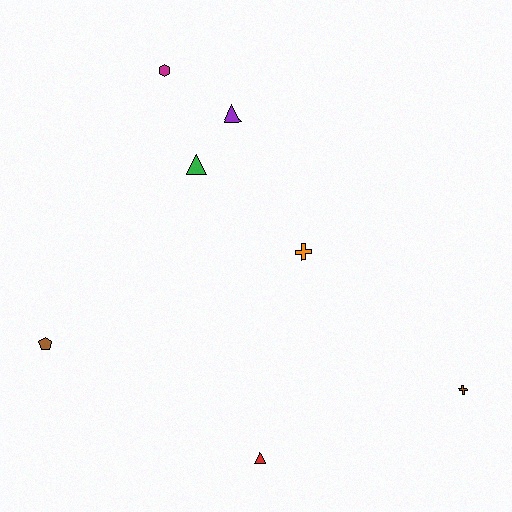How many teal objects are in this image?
There are no teal objects.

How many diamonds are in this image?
There are no diamonds.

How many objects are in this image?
There are 7 objects.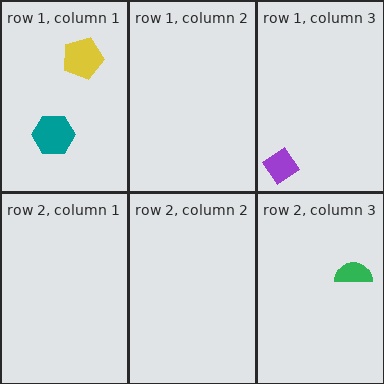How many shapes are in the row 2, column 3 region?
1.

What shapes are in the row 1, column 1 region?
The yellow pentagon, the teal hexagon.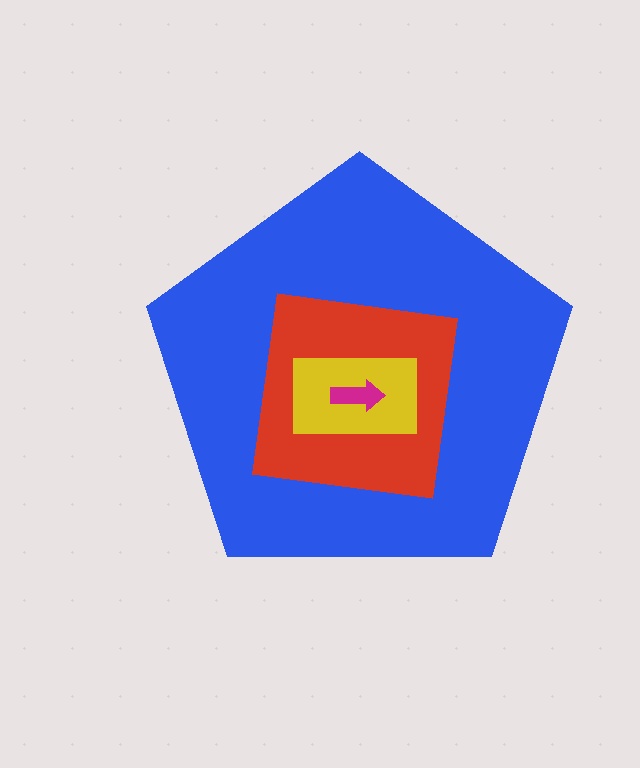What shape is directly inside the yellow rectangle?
The magenta arrow.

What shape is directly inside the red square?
The yellow rectangle.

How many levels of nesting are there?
4.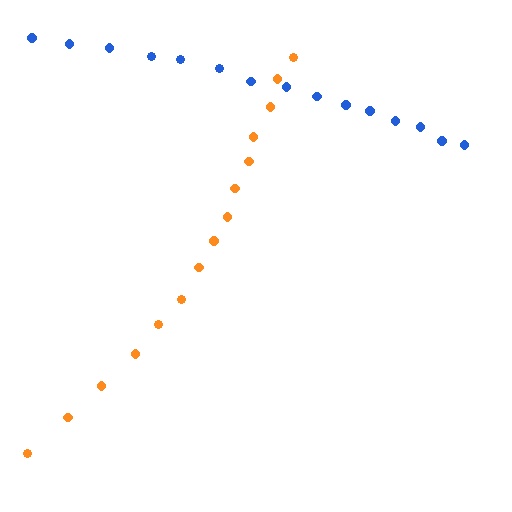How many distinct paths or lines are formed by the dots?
There are 2 distinct paths.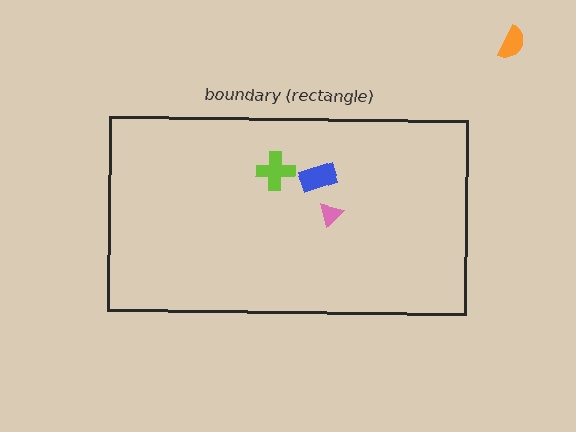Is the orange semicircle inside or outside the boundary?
Outside.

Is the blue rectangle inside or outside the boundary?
Inside.